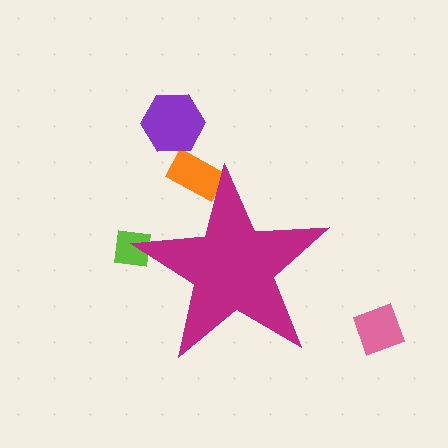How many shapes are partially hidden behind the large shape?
2 shapes are partially hidden.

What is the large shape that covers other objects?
A magenta star.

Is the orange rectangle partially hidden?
Yes, the orange rectangle is partially hidden behind the magenta star.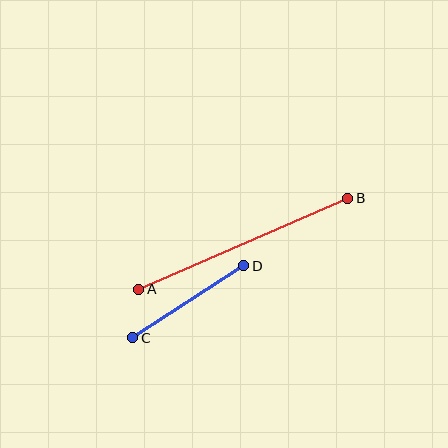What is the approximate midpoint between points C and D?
The midpoint is at approximately (188, 302) pixels.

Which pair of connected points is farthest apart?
Points A and B are farthest apart.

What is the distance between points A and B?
The distance is approximately 228 pixels.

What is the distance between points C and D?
The distance is approximately 132 pixels.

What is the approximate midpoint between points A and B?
The midpoint is at approximately (243, 244) pixels.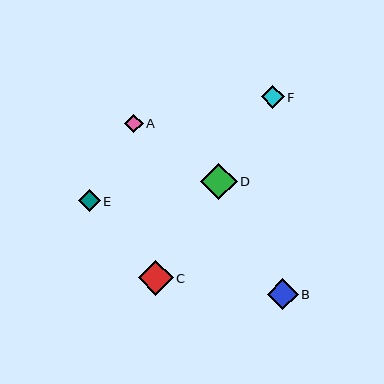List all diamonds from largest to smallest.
From largest to smallest: D, C, B, F, E, A.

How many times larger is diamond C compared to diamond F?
Diamond C is approximately 1.5 times the size of diamond F.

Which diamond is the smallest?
Diamond A is the smallest with a size of approximately 19 pixels.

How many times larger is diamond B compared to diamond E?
Diamond B is approximately 1.4 times the size of diamond E.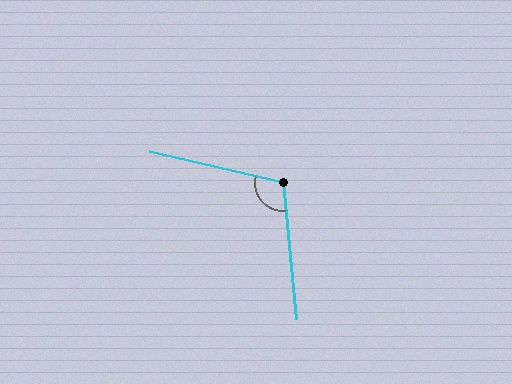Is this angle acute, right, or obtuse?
It is obtuse.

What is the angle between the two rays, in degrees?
Approximately 109 degrees.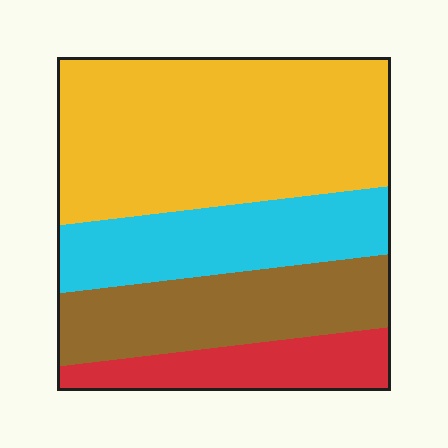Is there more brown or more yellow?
Yellow.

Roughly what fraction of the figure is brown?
Brown takes up about one fifth (1/5) of the figure.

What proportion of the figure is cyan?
Cyan covers roughly 20% of the figure.